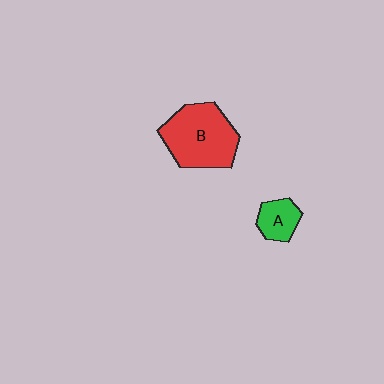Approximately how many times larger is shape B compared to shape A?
Approximately 2.7 times.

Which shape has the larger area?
Shape B (red).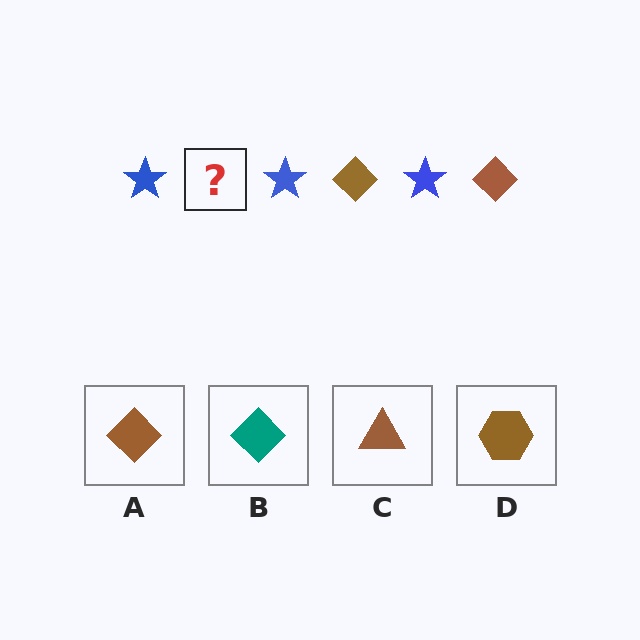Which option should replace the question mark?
Option A.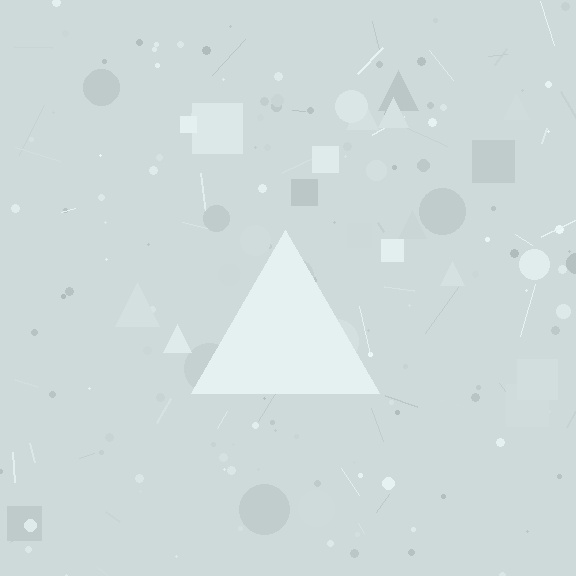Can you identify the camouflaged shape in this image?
The camouflaged shape is a triangle.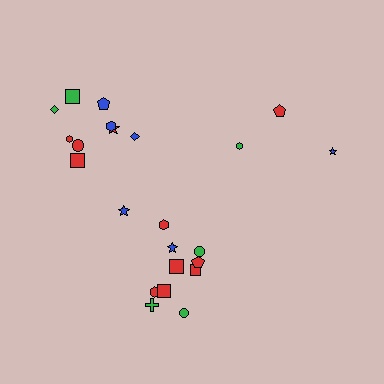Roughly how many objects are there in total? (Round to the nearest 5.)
Roughly 25 objects in total.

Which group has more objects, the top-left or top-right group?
The top-left group.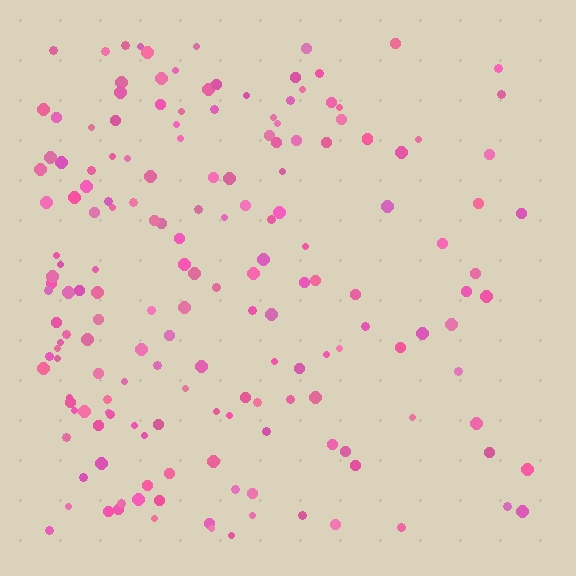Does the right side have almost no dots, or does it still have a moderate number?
Still a moderate number, just noticeably fewer than the left.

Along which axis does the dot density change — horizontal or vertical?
Horizontal.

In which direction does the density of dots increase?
From right to left, with the left side densest.